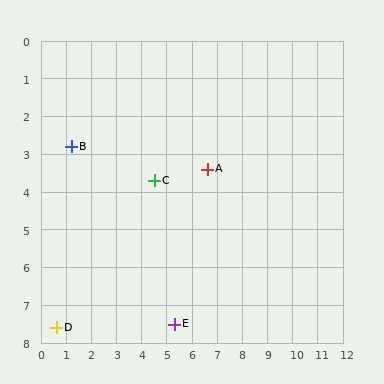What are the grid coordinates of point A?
Point A is at approximately (6.6, 3.4).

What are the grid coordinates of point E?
Point E is at approximately (5.3, 7.5).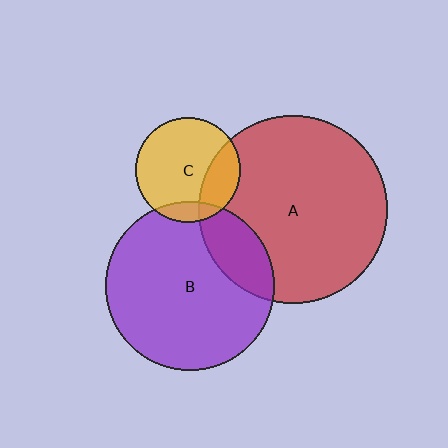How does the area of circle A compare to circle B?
Approximately 1.2 times.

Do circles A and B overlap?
Yes.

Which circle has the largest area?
Circle A (red).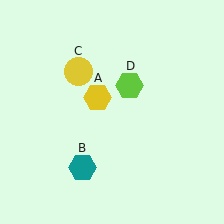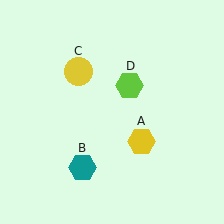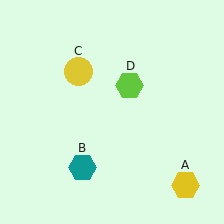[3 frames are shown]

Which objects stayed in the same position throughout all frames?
Teal hexagon (object B) and yellow circle (object C) and lime hexagon (object D) remained stationary.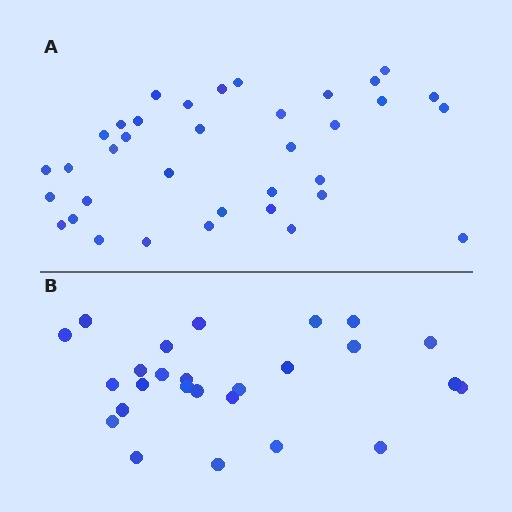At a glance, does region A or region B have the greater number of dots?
Region A (the top region) has more dots.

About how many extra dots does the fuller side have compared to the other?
Region A has roughly 10 or so more dots than region B.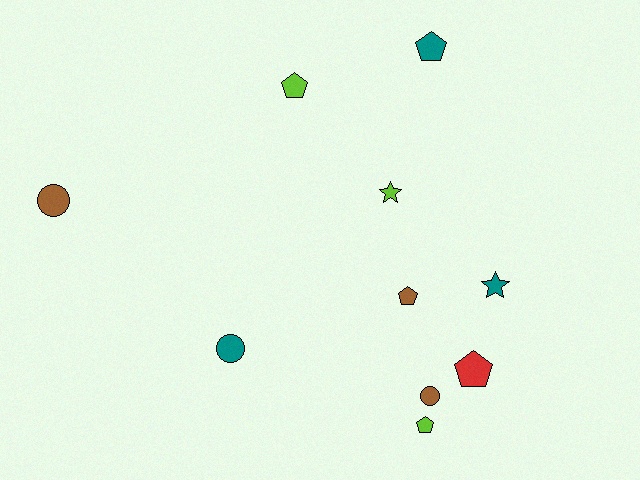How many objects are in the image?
There are 10 objects.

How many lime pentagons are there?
There are 2 lime pentagons.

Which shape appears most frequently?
Pentagon, with 5 objects.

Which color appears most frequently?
Lime, with 3 objects.